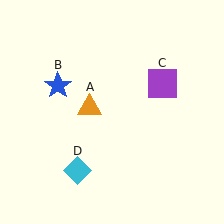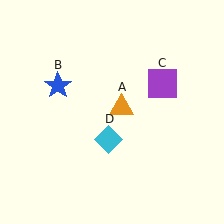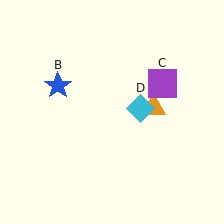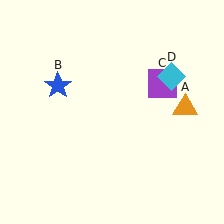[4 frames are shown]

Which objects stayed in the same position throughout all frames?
Blue star (object B) and purple square (object C) remained stationary.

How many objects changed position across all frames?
2 objects changed position: orange triangle (object A), cyan diamond (object D).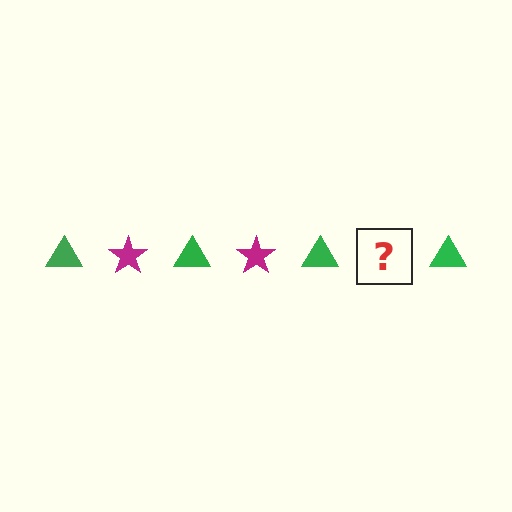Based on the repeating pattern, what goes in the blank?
The blank should be a magenta star.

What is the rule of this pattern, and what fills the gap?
The rule is that the pattern alternates between green triangle and magenta star. The gap should be filled with a magenta star.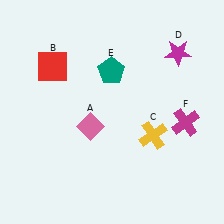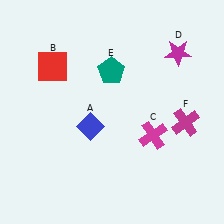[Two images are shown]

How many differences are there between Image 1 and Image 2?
There are 2 differences between the two images.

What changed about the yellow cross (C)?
In Image 1, C is yellow. In Image 2, it changed to magenta.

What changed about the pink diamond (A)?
In Image 1, A is pink. In Image 2, it changed to blue.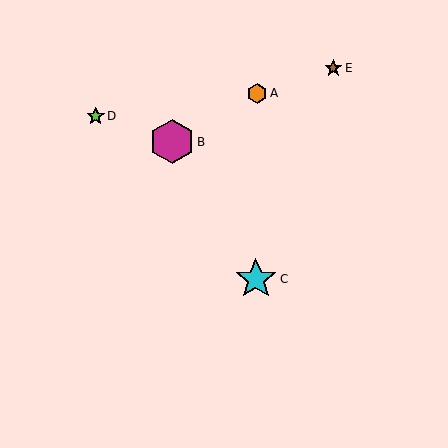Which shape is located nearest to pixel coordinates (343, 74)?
The brown star (labeled E) at (333, 68) is nearest to that location.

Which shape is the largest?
The magenta hexagon (labeled B) is the largest.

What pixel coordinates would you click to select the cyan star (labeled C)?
Click at (256, 279) to select the cyan star C.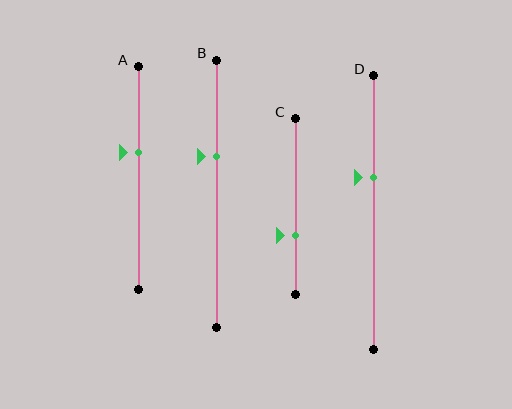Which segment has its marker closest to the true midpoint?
Segment A has its marker closest to the true midpoint.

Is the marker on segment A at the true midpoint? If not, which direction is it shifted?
No, the marker on segment A is shifted upward by about 11% of the segment length.